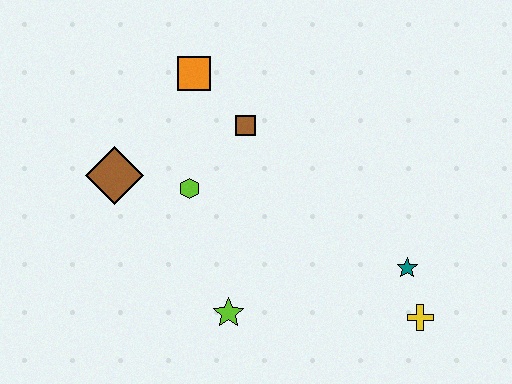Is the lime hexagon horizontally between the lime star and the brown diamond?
Yes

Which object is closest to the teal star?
The yellow cross is closest to the teal star.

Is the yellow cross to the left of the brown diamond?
No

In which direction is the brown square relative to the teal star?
The brown square is to the left of the teal star.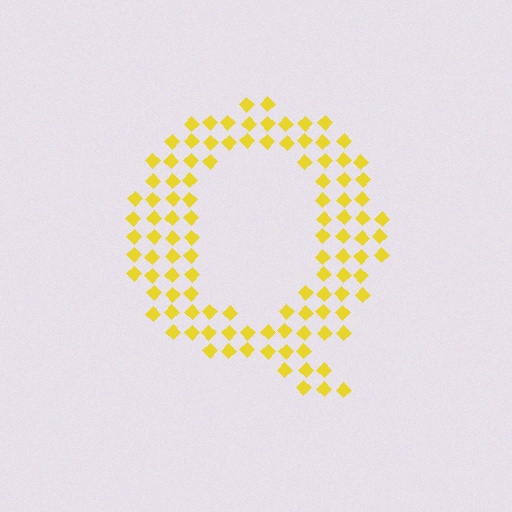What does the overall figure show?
The overall figure shows the letter Q.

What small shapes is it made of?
It is made of small diamonds.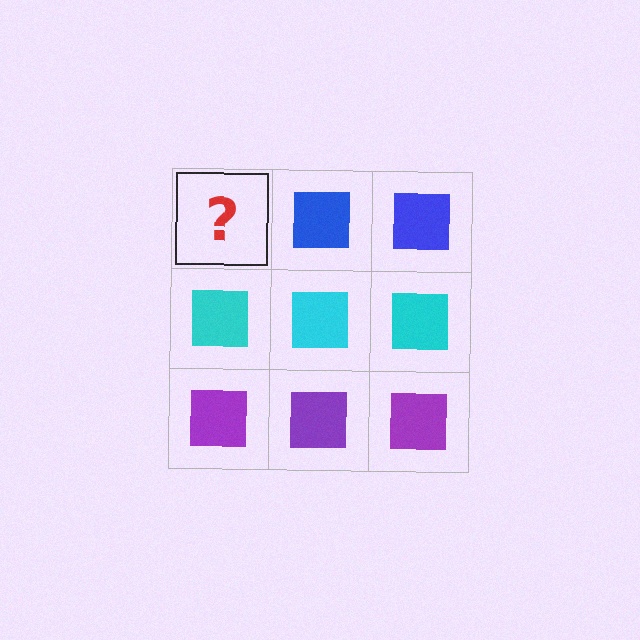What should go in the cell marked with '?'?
The missing cell should contain a blue square.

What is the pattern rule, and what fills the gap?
The rule is that each row has a consistent color. The gap should be filled with a blue square.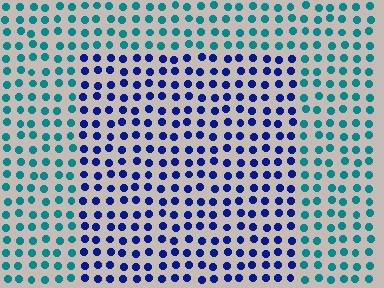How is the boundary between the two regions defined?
The boundary is defined purely by a slight shift in hue (about 53 degrees). Spacing, size, and orientation are identical on both sides.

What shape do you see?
I see a rectangle.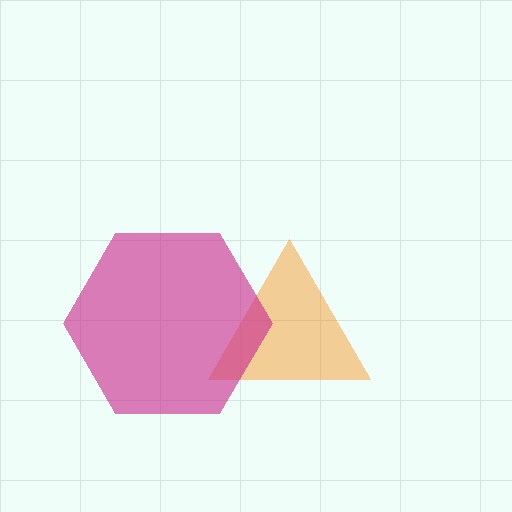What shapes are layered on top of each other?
The layered shapes are: an orange triangle, a magenta hexagon.